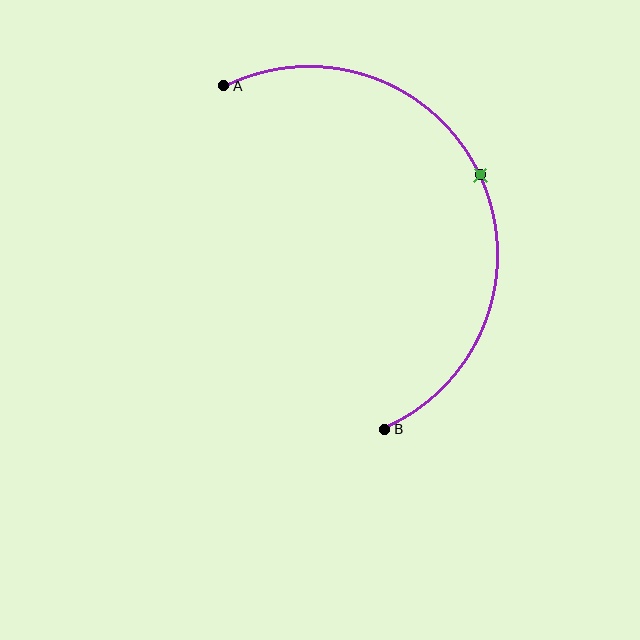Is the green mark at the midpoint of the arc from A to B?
Yes. The green mark lies on the arc at equal arc-length from both A and B — it is the arc midpoint.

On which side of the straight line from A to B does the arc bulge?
The arc bulges to the right of the straight line connecting A and B.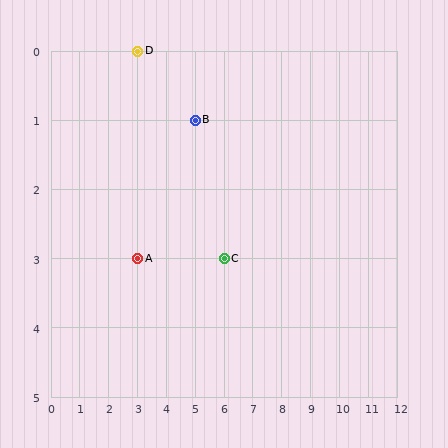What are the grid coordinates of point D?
Point D is at grid coordinates (3, 0).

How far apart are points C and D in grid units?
Points C and D are 3 columns and 3 rows apart (about 4.2 grid units diagonally).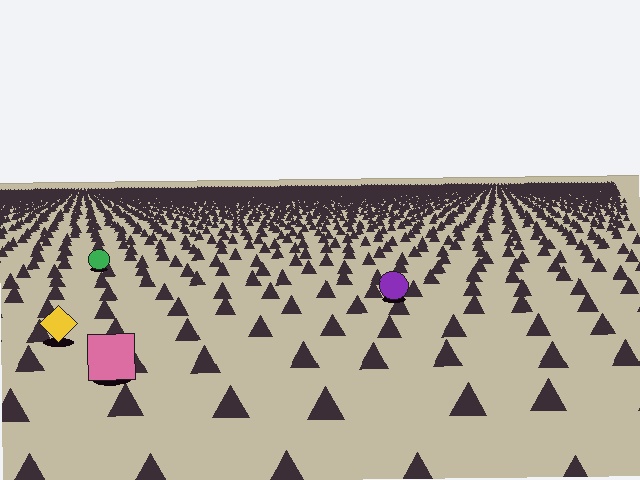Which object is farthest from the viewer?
The green circle is farthest from the viewer. It appears smaller and the ground texture around it is denser.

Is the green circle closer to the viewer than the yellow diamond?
No. The yellow diamond is closer — you can tell from the texture gradient: the ground texture is coarser near it.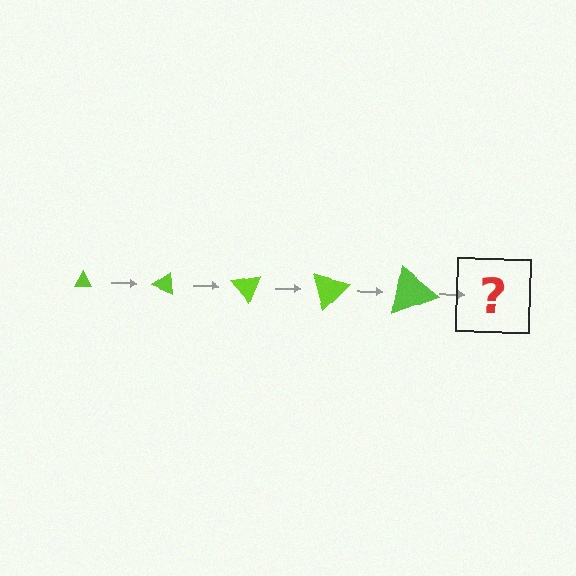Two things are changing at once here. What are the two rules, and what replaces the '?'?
The two rules are that the triangle grows larger each step and it rotates 25 degrees each step. The '?' should be a triangle, larger than the previous one and rotated 125 degrees from the start.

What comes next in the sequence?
The next element should be a triangle, larger than the previous one and rotated 125 degrees from the start.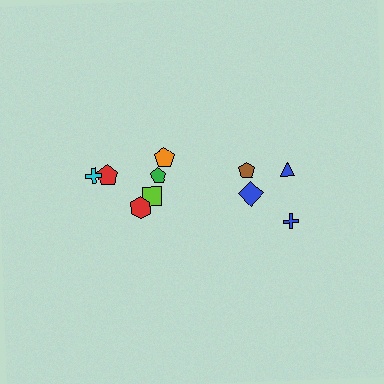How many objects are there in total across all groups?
There are 10 objects.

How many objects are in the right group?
There are 4 objects.